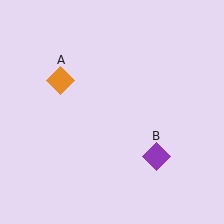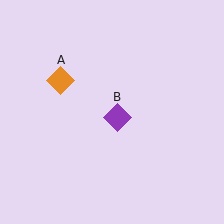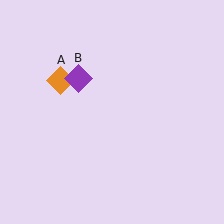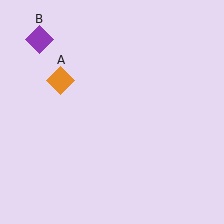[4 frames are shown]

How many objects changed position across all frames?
1 object changed position: purple diamond (object B).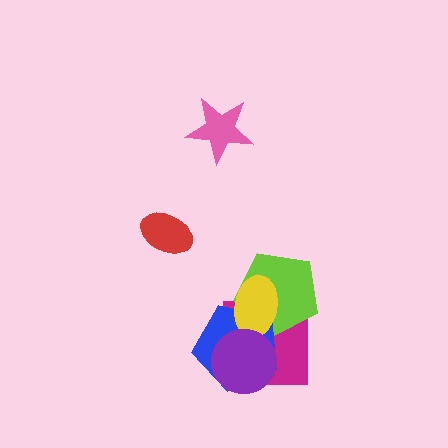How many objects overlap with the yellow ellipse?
4 objects overlap with the yellow ellipse.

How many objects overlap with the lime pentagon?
3 objects overlap with the lime pentagon.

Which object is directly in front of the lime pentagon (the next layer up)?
The blue pentagon is directly in front of the lime pentagon.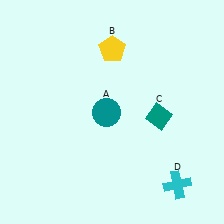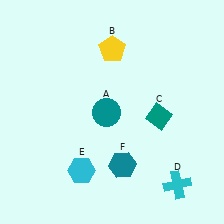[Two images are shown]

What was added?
A cyan hexagon (E), a teal hexagon (F) were added in Image 2.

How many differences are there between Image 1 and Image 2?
There are 2 differences between the two images.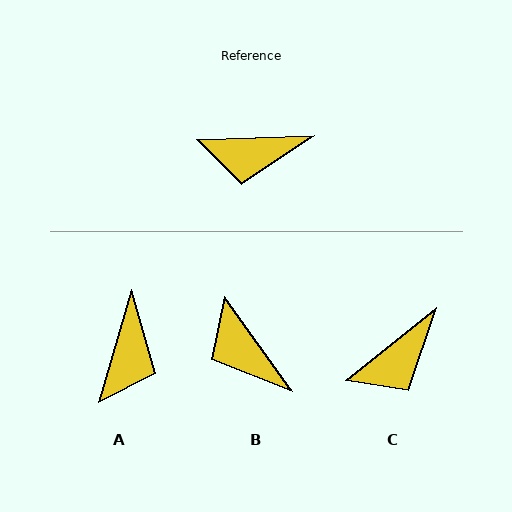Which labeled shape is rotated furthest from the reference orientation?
A, about 72 degrees away.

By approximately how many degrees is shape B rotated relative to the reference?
Approximately 56 degrees clockwise.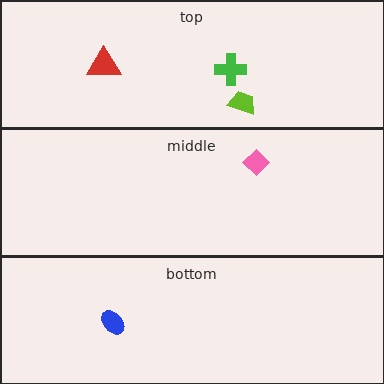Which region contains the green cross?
The top region.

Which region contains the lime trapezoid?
The top region.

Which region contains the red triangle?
The top region.